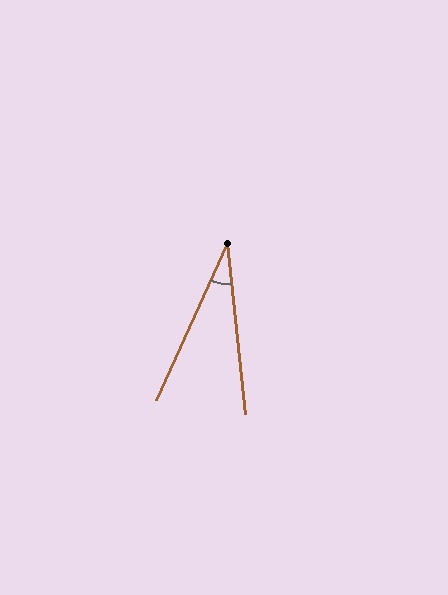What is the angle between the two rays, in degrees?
Approximately 30 degrees.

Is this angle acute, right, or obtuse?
It is acute.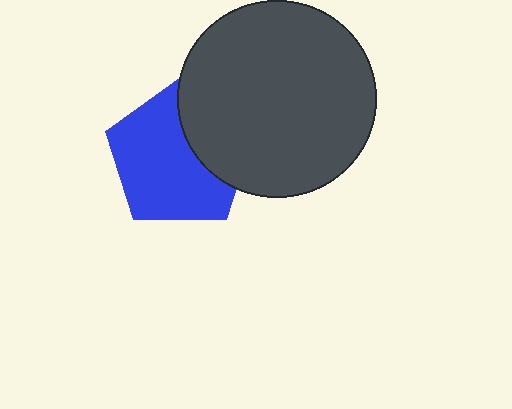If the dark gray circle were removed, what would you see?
You would see the complete blue pentagon.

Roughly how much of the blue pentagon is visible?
Most of it is visible (roughly 68%).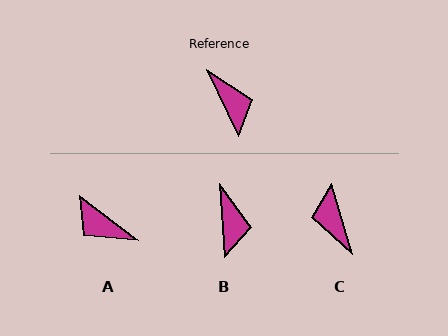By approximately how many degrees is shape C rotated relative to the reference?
Approximately 170 degrees counter-clockwise.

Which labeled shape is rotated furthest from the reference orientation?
C, about 170 degrees away.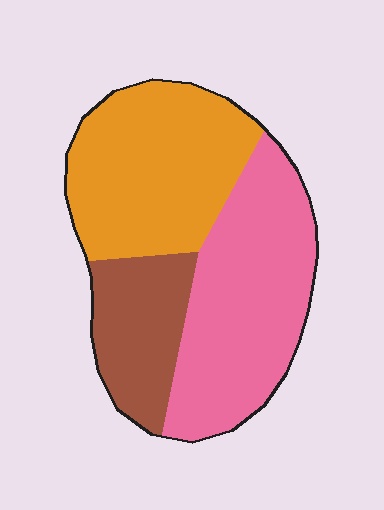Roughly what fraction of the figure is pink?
Pink takes up about two fifths (2/5) of the figure.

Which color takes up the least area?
Brown, at roughly 20%.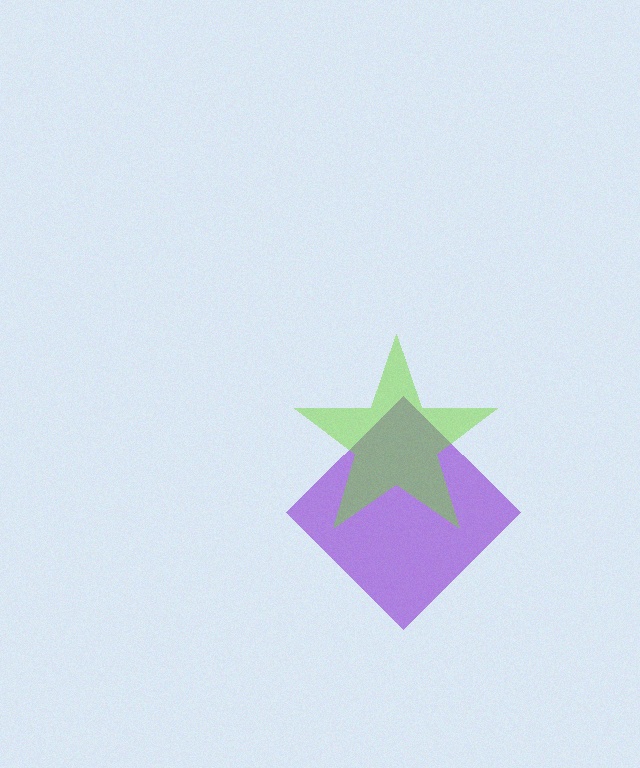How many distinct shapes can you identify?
There are 2 distinct shapes: a purple diamond, a lime star.